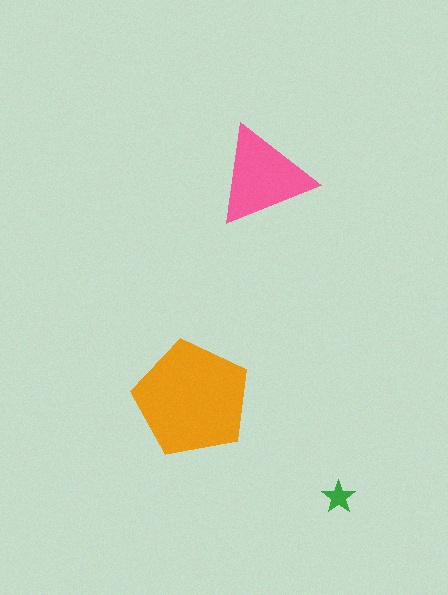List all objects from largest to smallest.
The orange pentagon, the pink triangle, the green star.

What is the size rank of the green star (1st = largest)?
3rd.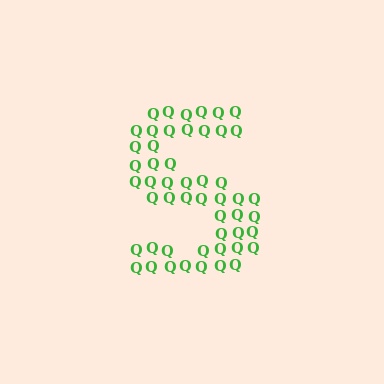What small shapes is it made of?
It is made of small letter Q's.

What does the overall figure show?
The overall figure shows the letter S.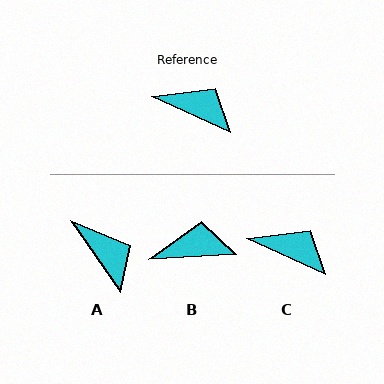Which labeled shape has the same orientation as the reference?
C.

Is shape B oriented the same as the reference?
No, it is off by about 28 degrees.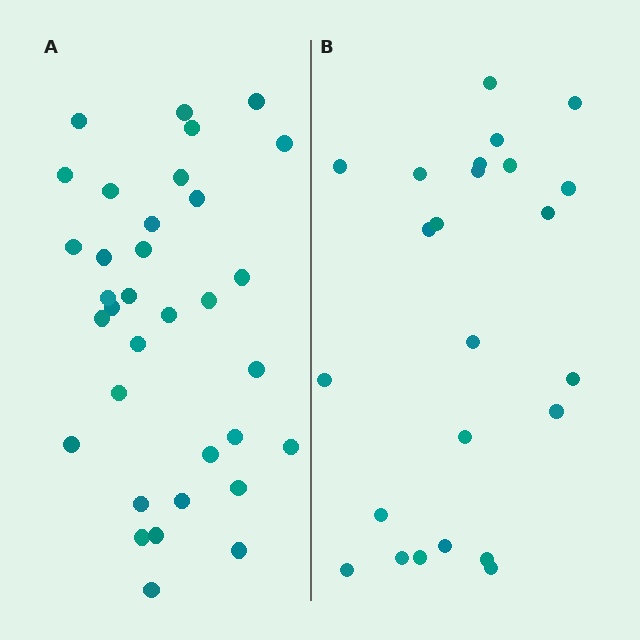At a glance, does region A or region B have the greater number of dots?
Region A (the left region) has more dots.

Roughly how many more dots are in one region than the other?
Region A has roughly 10 or so more dots than region B.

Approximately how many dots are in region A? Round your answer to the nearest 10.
About 30 dots. (The exact count is 34, which rounds to 30.)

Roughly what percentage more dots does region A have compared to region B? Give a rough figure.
About 40% more.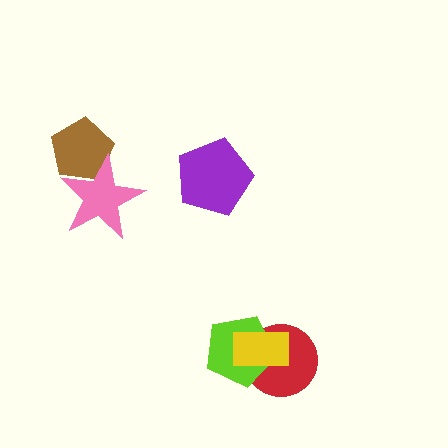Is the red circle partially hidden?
Yes, it is partially covered by another shape.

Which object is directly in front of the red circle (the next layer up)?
The lime pentagon is directly in front of the red circle.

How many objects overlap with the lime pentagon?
2 objects overlap with the lime pentagon.